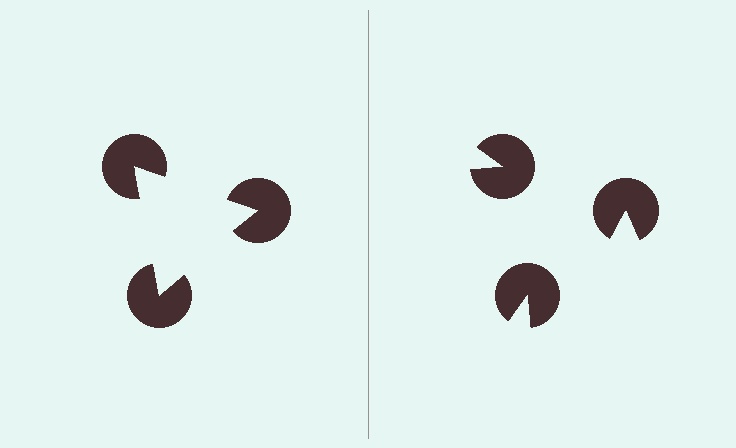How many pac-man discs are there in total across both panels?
6 — 3 on each side.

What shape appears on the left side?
An illusory triangle.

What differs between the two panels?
The pac-man discs are positioned identically on both sides; only the wedge orientations differ. On the left they align to a triangle; on the right they are misaligned.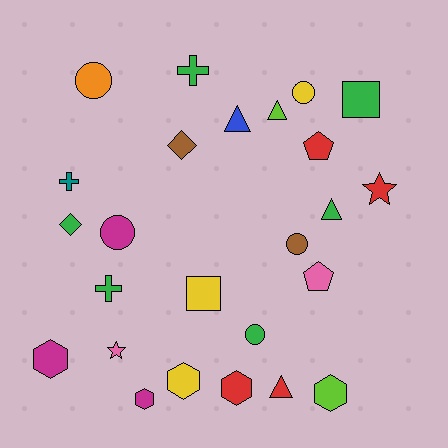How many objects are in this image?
There are 25 objects.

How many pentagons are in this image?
There are 2 pentagons.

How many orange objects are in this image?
There is 1 orange object.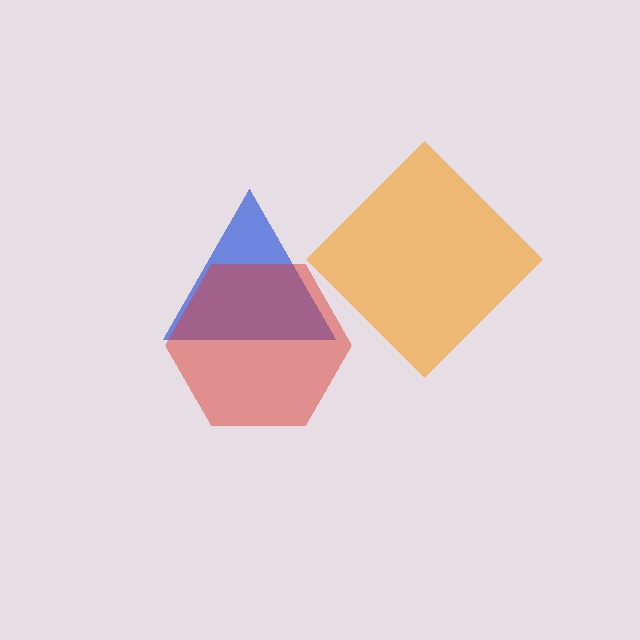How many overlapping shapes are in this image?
There are 3 overlapping shapes in the image.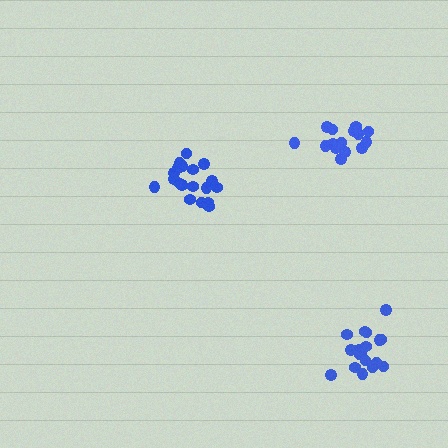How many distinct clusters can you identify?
There are 3 distinct clusters.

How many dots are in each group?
Group 1: 19 dots, Group 2: 19 dots, Group 3: 15 dots (53 total).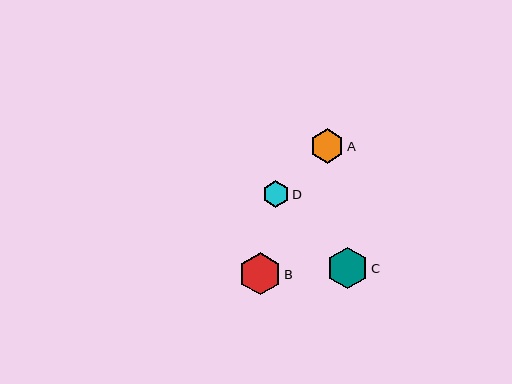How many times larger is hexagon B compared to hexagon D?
Hexagon B is approximately 1.6 times the size of hexagon D.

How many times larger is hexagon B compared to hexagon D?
Hexagon B is approximately 1.6 times the size of hexagon D.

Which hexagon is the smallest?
Hexagon D is the smallest with a size of approximately 27 pixels.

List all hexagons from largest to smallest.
From largest to smallest: B, C, A, D.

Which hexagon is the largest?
Hexagon B is the largest with a size of approximately 42 pixels.